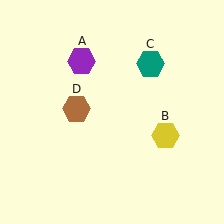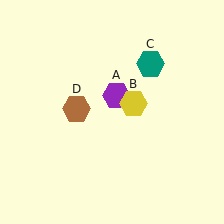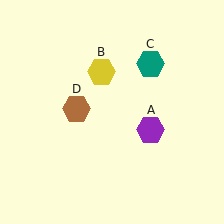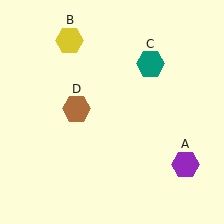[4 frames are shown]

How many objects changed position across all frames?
2 objects changed position: purple hexagon (object A), yellow hexagon (object B).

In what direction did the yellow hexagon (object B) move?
The yellow hexagon (object B) moved up and to the left.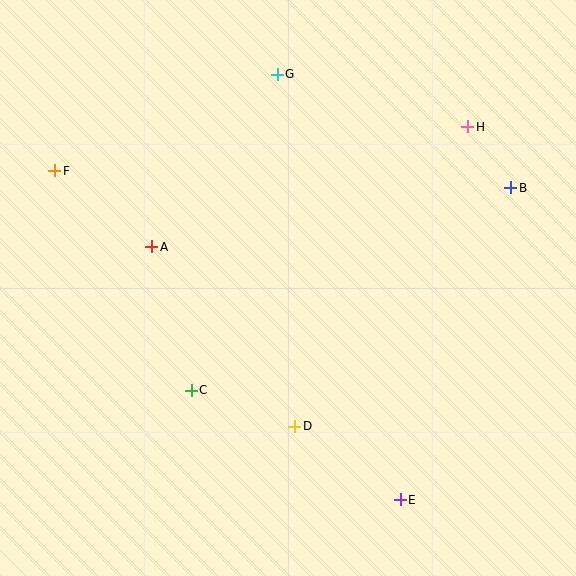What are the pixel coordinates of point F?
Point F is at (55, 171).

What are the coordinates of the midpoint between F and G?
The midpoint between F and G is at (166, 123).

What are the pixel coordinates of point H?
Point H is at (468, 127).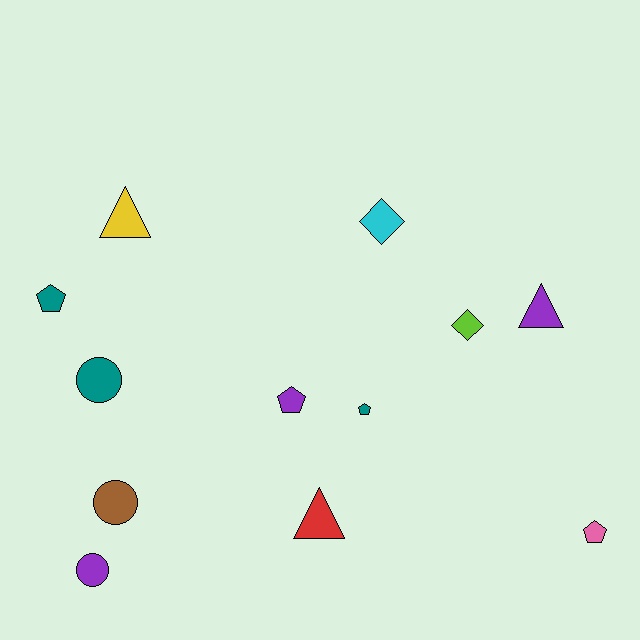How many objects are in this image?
There are 12 objects.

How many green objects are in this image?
There are no green objects.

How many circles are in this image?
There are 3 circles.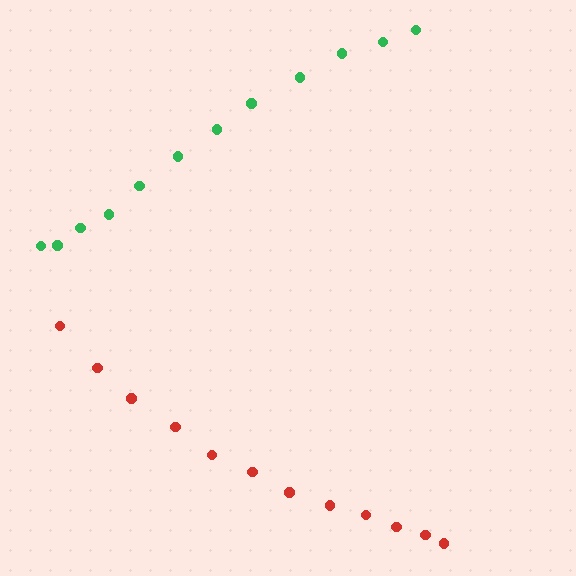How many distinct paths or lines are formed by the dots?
There are 2 distinct paths.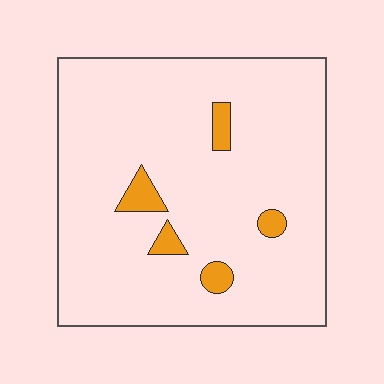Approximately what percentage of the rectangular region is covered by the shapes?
Approximately 5%.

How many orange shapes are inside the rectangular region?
5.